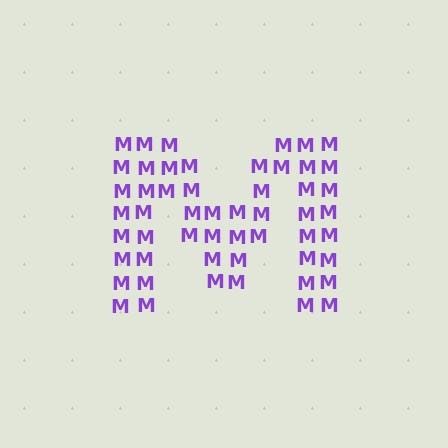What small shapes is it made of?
It is made of small letter M's.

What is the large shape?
The large shape is the letter M.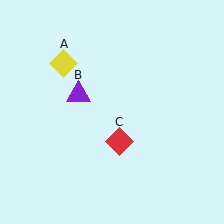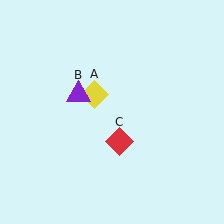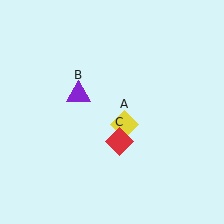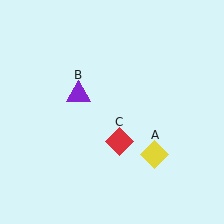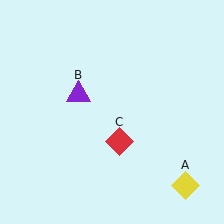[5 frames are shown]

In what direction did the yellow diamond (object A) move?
The yellow diamond (object A) moved down and to the right.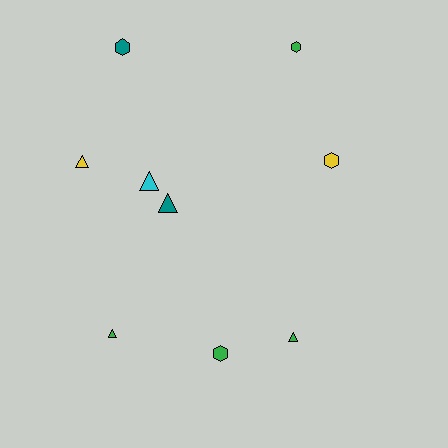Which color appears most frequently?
Green, with 4 objects.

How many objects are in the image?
There are 9 objects.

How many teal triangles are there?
There is 1 teal triangle.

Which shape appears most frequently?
Triangle, with 5 objects.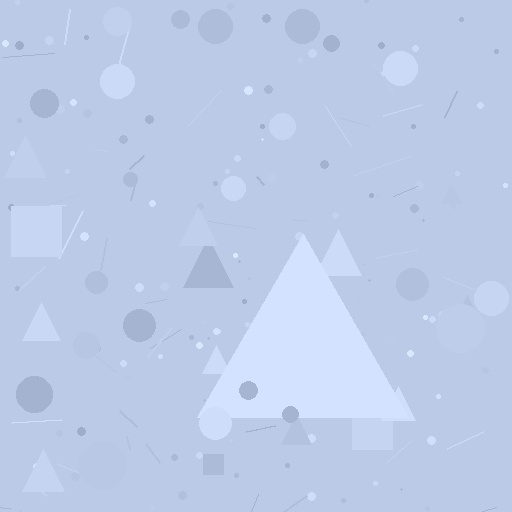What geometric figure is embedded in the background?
A triangle is embedded in the background.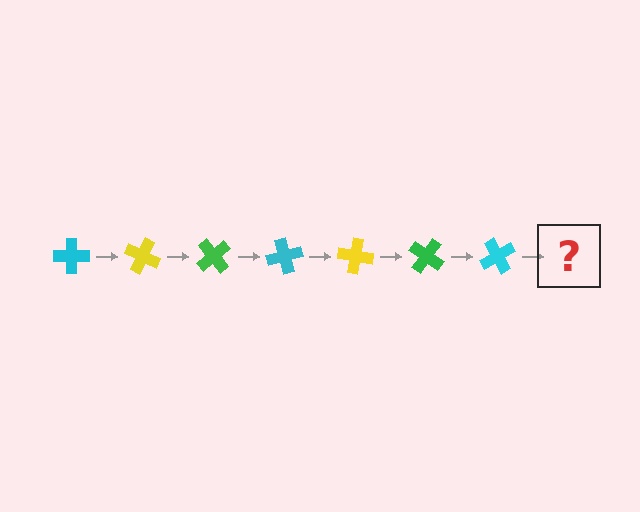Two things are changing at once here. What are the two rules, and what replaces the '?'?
The two rules are that it rotates 25 degrees each step and the color cycles through cyan, yellow, and green. The '?' should be a yellow cross, rotated 175 degrees from the start.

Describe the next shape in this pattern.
It should be a yellow cross, rotated 175 degrees from the start.